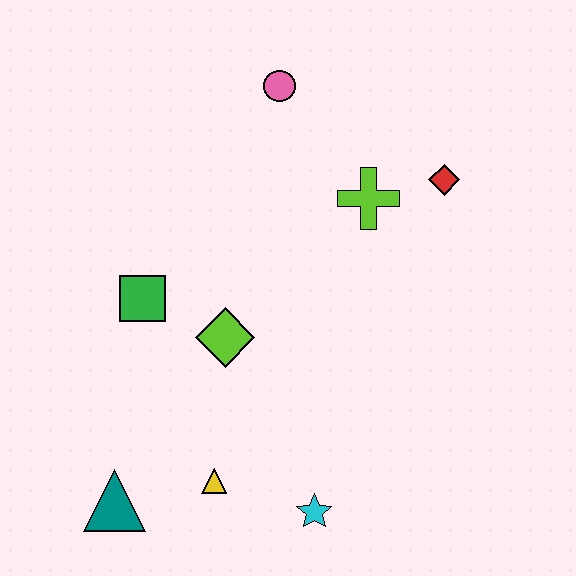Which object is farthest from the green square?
The red diamond is farthest from the green square.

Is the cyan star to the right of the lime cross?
No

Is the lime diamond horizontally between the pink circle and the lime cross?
No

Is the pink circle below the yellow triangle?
No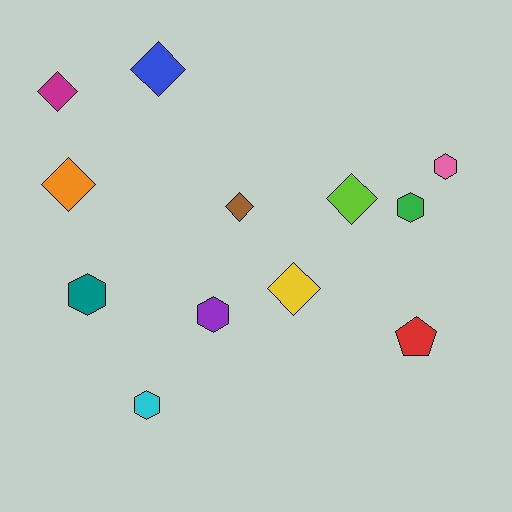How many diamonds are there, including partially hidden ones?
There are 6 diamonds.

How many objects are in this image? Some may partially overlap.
There are 12 objects.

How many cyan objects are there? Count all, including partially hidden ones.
There is 1 cyan object.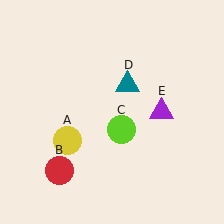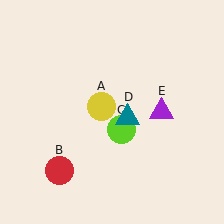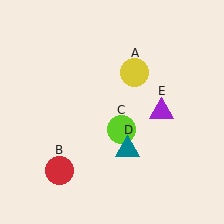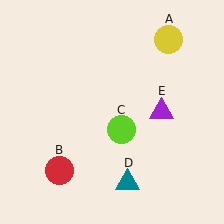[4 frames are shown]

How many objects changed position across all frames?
2 objects changed position: yellow circle (object A), teal triangle (object D).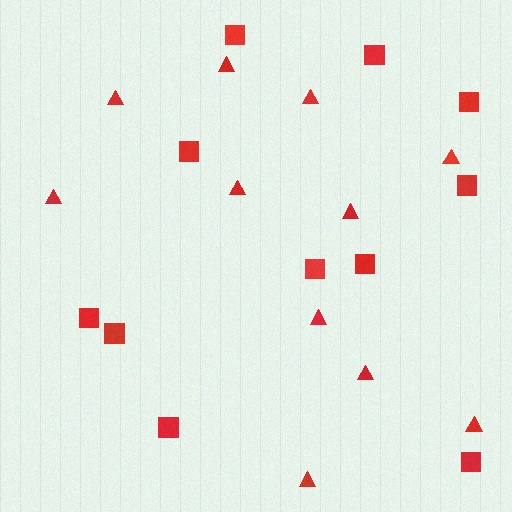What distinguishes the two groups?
There are 2 groups: one group of triangles (11) and one group of squares (11).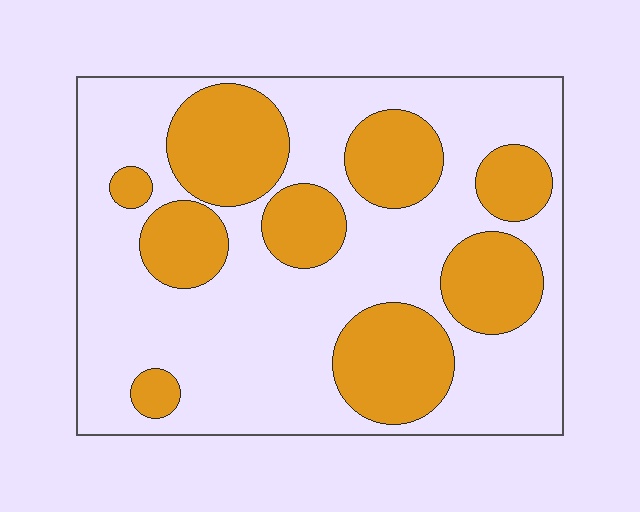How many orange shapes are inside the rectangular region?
9.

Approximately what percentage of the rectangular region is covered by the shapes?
Approximately 35%.